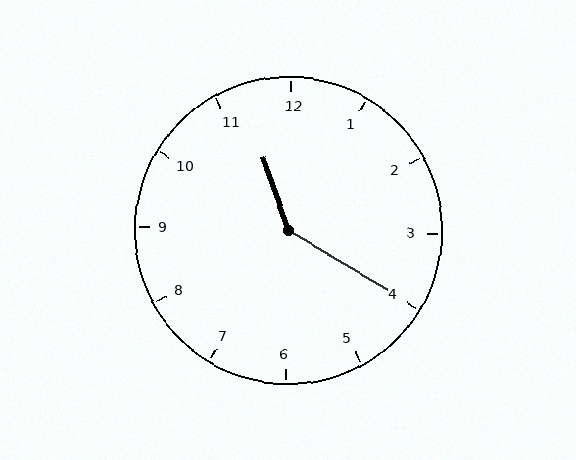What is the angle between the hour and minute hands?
Approximately 140 degrees.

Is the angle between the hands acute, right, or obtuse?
It is obtuse.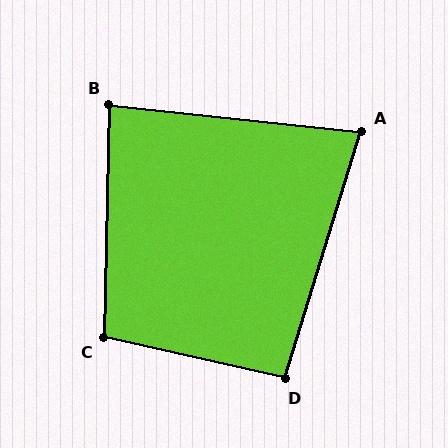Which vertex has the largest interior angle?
C, at approximately 101 degrees.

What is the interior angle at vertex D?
Approximately 95 degrees (approximately right).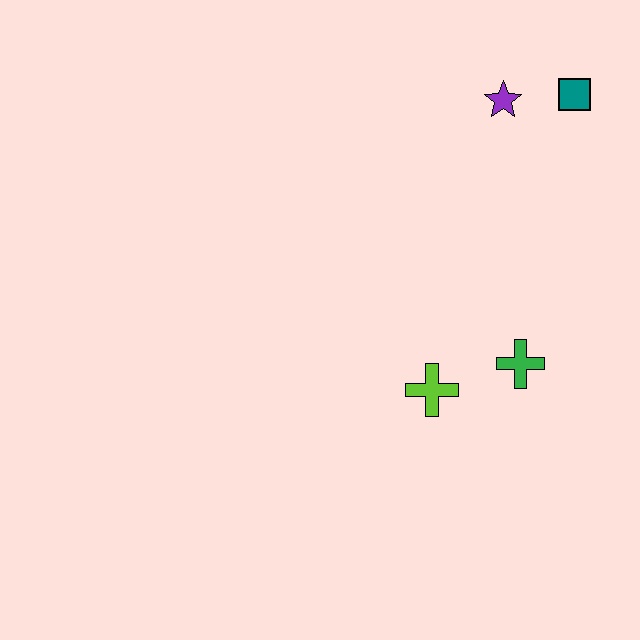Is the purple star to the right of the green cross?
No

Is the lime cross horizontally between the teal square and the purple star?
No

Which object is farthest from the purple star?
The lime cross is farthest from the purple star.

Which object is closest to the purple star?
The teal square is closest to the purple star.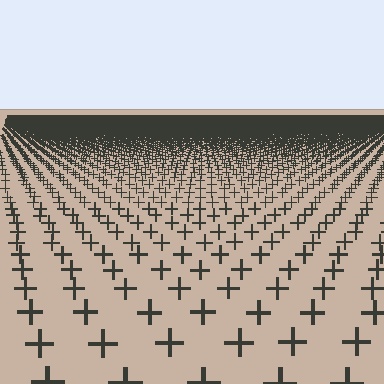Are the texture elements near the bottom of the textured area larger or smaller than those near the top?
Larger. Near the bottom, elements are closer to the viewer and appear at a bigger on-screen size.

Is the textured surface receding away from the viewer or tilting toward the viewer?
The surface is receding away from the viewer. Texture elements get smaller and denser toward the top.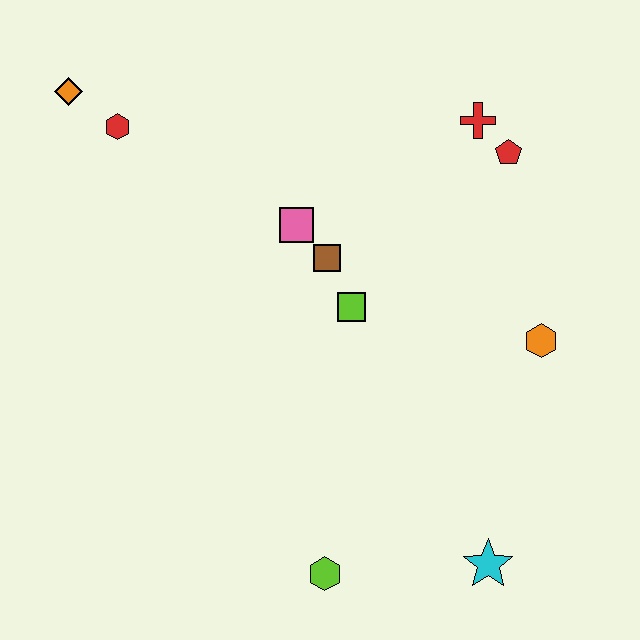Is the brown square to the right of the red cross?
No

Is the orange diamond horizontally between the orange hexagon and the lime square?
No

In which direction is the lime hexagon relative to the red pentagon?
The lime hexagon is below the red pentagon.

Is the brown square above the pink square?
No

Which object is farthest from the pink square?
The cyan star is farthest from the pink square.